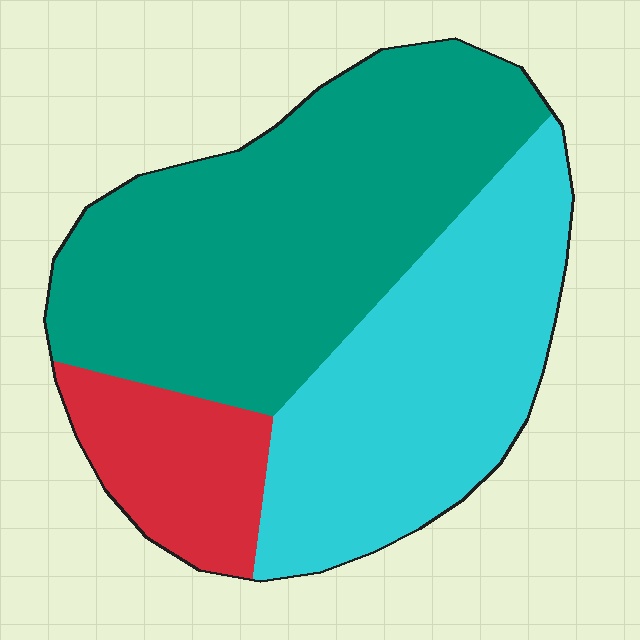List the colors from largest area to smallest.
From largest to smallest: teal, cyan, red.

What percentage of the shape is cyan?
Cyan covers 36% of the shape.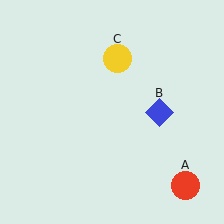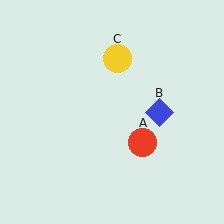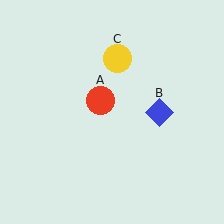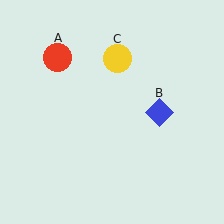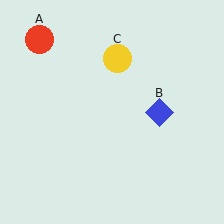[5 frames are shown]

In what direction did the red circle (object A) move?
The red circle (object A) moved up and to the left.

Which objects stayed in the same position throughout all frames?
Blue diamond (object B) and yellow circle (object C) remained stationary.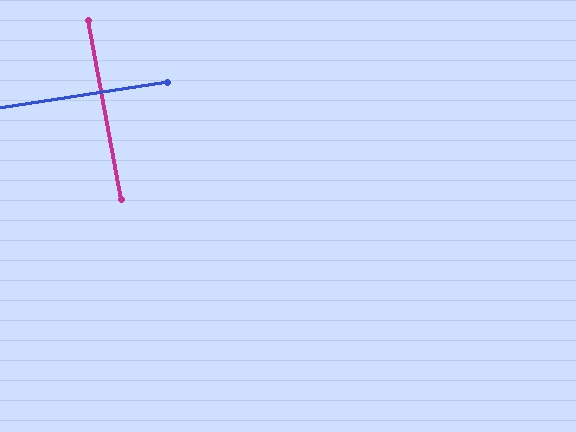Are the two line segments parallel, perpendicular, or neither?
Perpendicular — they meet at approximately 88°.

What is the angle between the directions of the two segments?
Approximately 88 degrees.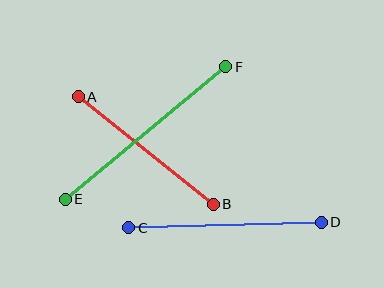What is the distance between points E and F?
The distance is approximately 208 pixels.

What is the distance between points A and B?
The distance is approximately 173 pixels.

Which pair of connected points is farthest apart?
Points E and F are farthest apart.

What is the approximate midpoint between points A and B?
The midpoint is at approximately (146, 150) pixels.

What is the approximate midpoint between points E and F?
The midpoint is at approximately (145, 133) pixels.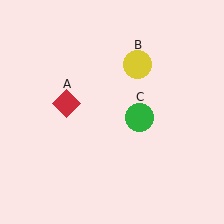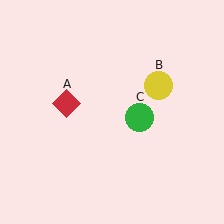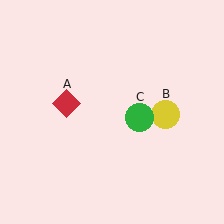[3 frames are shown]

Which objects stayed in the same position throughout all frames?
Red diamond (object A) and green circle (object C) remained stationary.